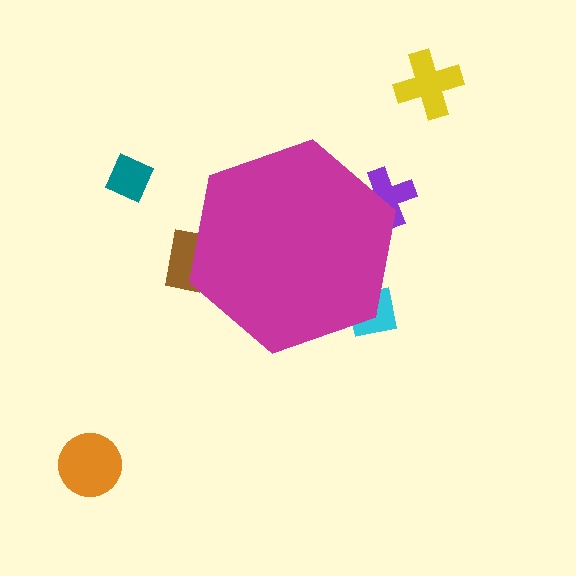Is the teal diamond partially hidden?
No, the teal diamond is fully visible.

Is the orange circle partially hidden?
No, the orange circle is fully visible.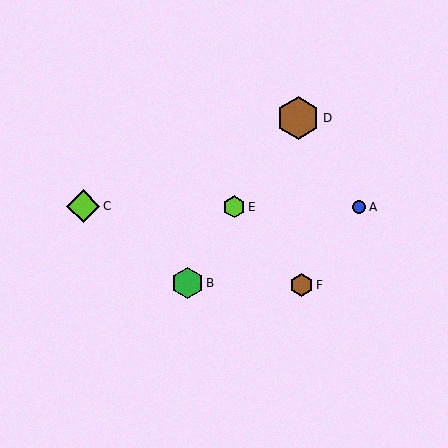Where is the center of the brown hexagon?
The center of the brown hexagon is at (301, 285).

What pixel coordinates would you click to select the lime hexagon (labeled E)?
Click at (234, 207) to select the lime hexagon E.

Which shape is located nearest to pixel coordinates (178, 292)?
The green hexagon (labeled B) at (188, 283) is nearest to that location.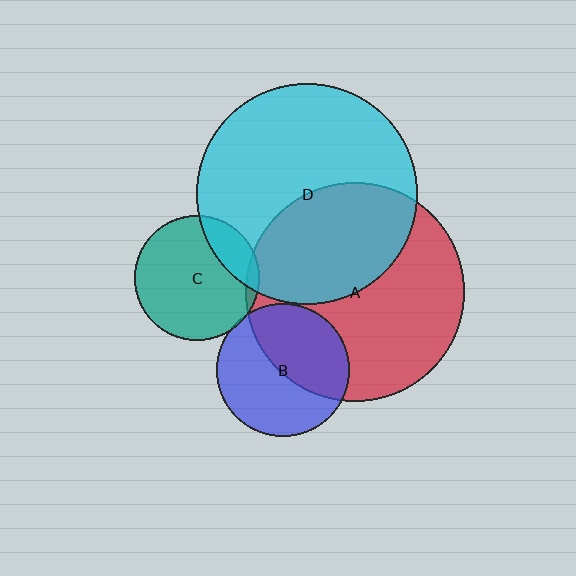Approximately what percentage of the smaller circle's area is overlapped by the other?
Approximately 5%.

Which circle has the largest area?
Circle D (cyan).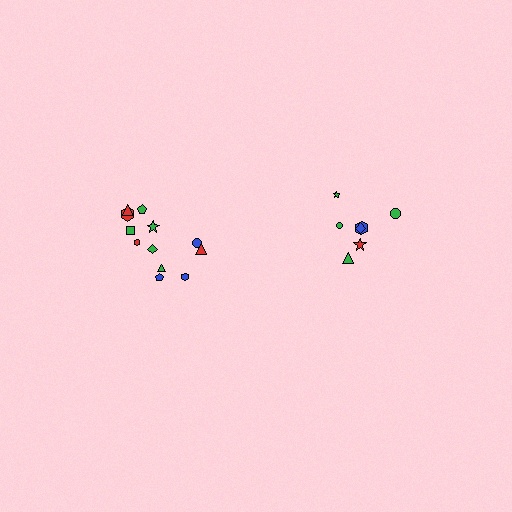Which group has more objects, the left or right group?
The left group.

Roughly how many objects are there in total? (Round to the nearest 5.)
Roughly 20 objects in total.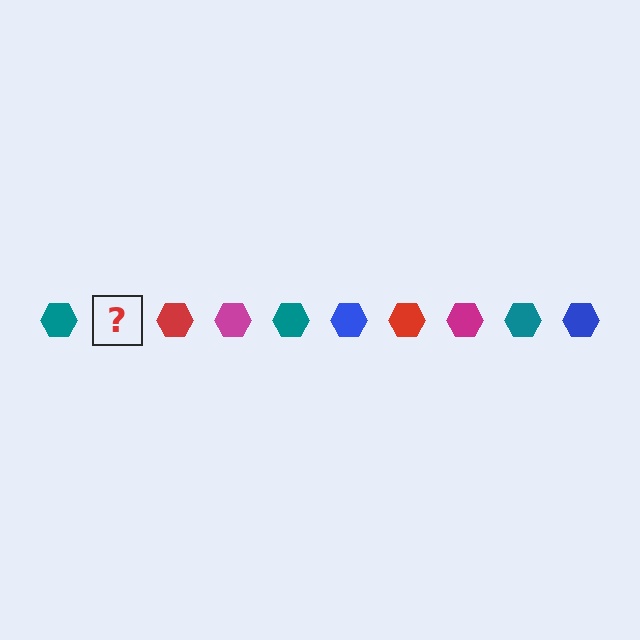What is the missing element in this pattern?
The missing element is a blue hexagon.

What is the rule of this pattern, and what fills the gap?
The rule is that the pattern cycles through teal, blue, red, magenta hexagons. The gap should be filled with a blue hexagon.